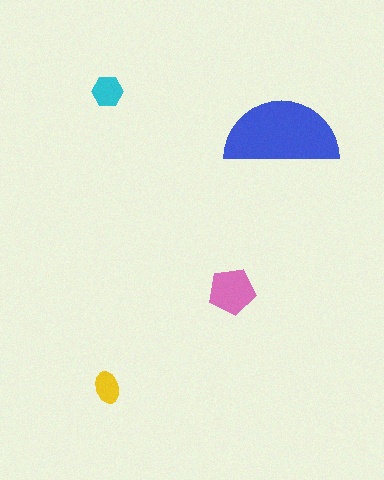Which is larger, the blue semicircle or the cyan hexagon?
The blue semicircle.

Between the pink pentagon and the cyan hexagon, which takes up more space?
The pink pentagon.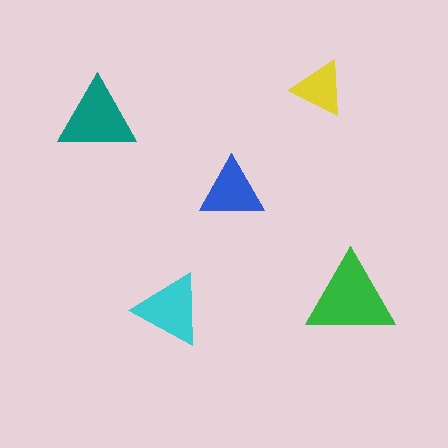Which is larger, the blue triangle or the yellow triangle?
The blue one.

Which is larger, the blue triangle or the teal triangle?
The teal one.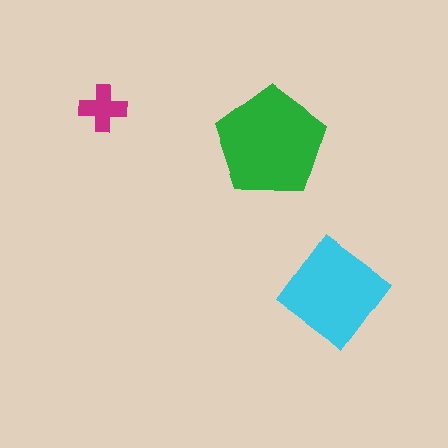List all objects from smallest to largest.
The magenta cross, the cyan diamond, the green pentagon.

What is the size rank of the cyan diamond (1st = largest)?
2nd.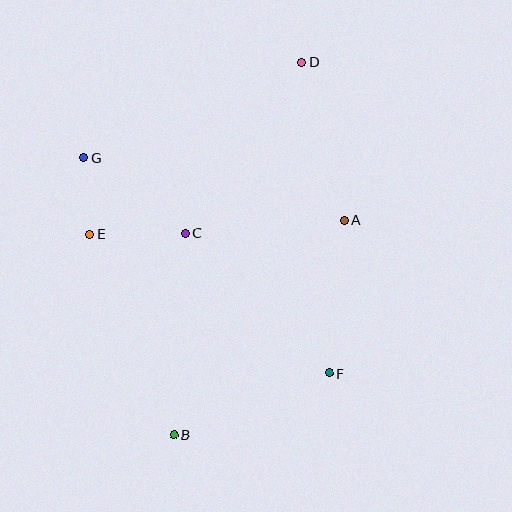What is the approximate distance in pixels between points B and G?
The distance between B and G is approximately 291 pixels.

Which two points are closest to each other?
Points E and G are closest to each other.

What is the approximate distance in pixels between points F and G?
The distance between F and G is approximately 326 pixels.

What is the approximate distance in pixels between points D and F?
The distance between D and F is approximately 312 pixels.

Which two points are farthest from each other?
Points B and D are farthest from each other.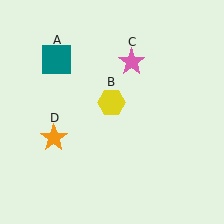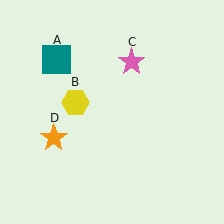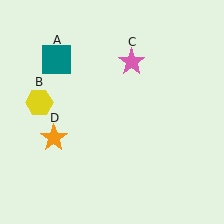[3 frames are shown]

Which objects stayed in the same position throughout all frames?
Teal square (object A) and pink star (object C) and orange star (object D) remained stationary.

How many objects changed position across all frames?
1 object changed position: yellow hexagon (object B).